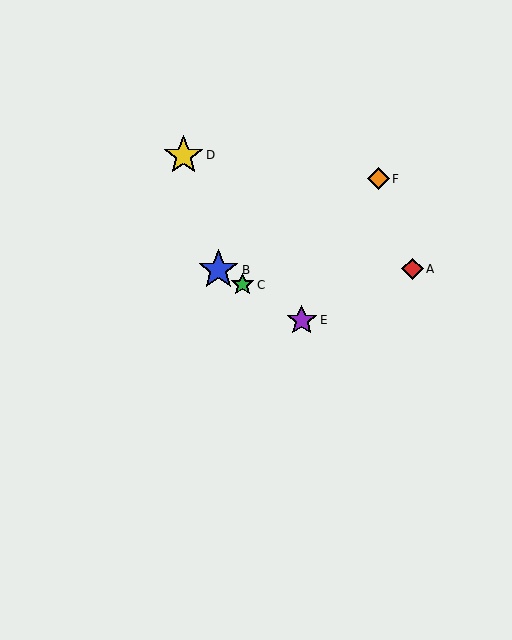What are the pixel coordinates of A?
Object A is at (413, 269).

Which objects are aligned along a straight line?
Objects B, C, E are aligned along a straight line.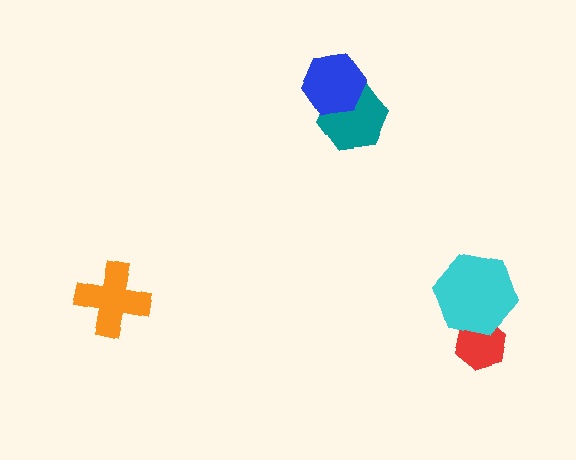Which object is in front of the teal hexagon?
The blue hexagon is in front of the teal hexagon.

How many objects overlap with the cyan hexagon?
1 object overlaps with the cyan hexagon.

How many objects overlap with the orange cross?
0 objects overlap with the orange cross.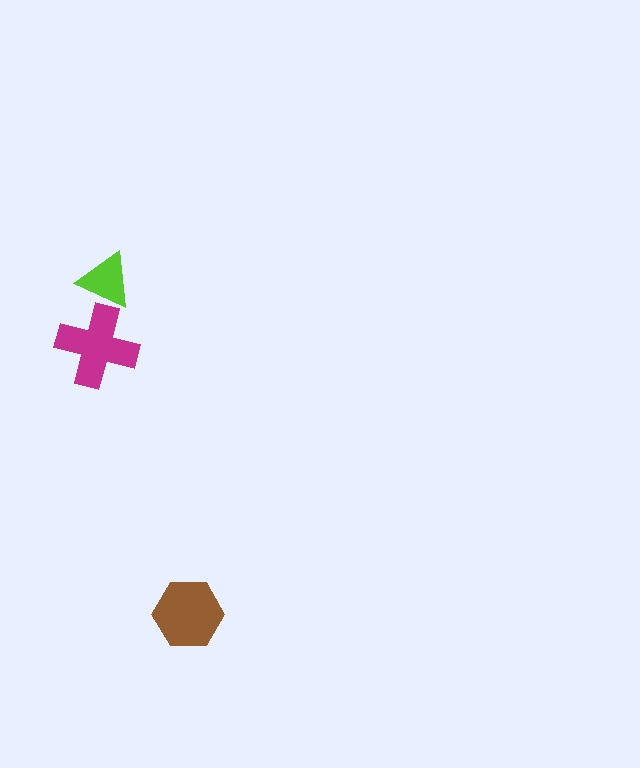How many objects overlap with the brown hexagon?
0 objects overlap with the brown hexagon.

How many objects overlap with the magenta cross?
1 object overlaps with the magenta cross.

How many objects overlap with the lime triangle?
1 object overlaps with the lime triangle.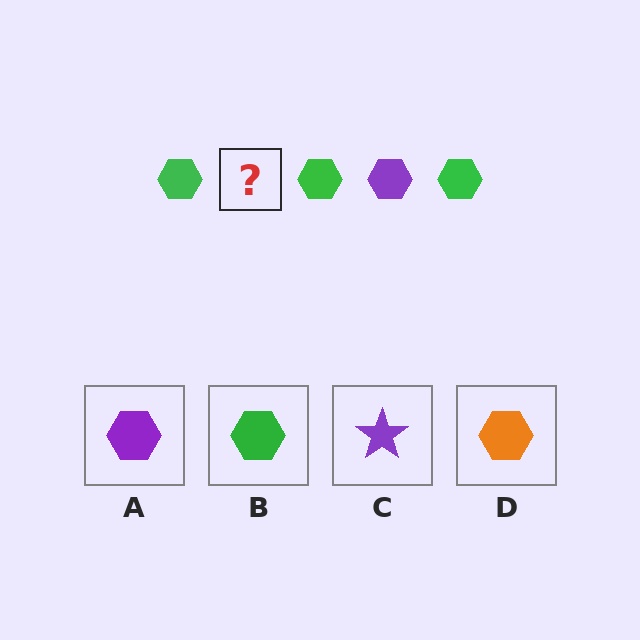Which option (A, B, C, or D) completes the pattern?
A.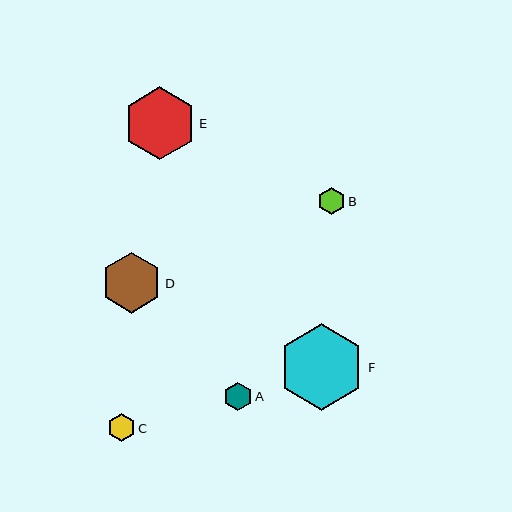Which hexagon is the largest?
Hexagon F is the largest with a size of approximately 86 pixels.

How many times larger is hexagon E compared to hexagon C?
Hexagon E is approximately 2.6 times the size of hexagon C.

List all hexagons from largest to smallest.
From largest to smallest: F, E, D, A, C, B.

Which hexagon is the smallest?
Hexagon B is the smallest with a size of approximately 27 pixels.